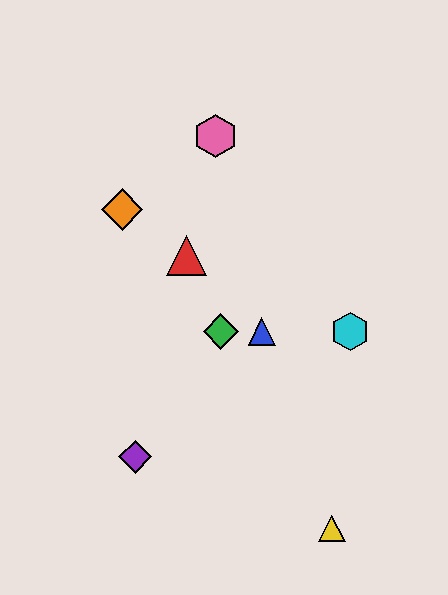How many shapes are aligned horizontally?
3 shapes (the blue triangle, the green diamond, the cyan hexagon) are aligned horizontally.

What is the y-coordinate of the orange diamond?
The orange diamond is at y≈210.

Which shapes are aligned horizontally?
The blue triangle, the green diamond, the cyan hexagon are aligned horizontally.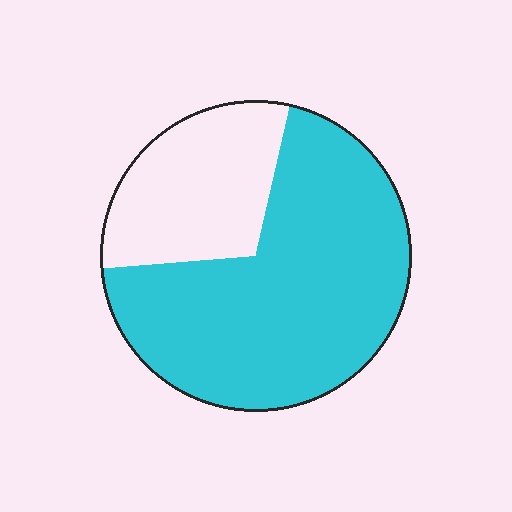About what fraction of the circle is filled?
About two thirds (2/3).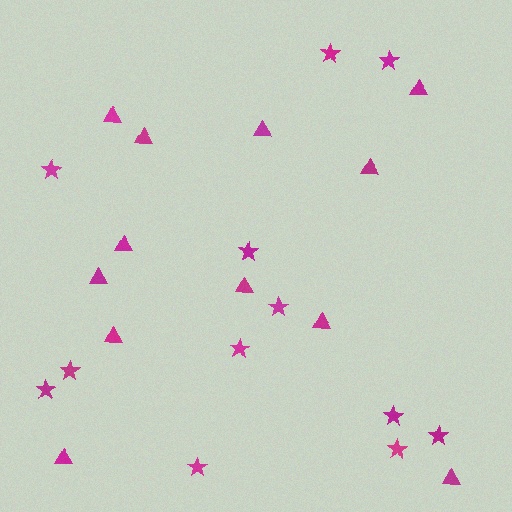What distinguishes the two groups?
There are 2 groups: one group of triangles (12) and one group of stars (12).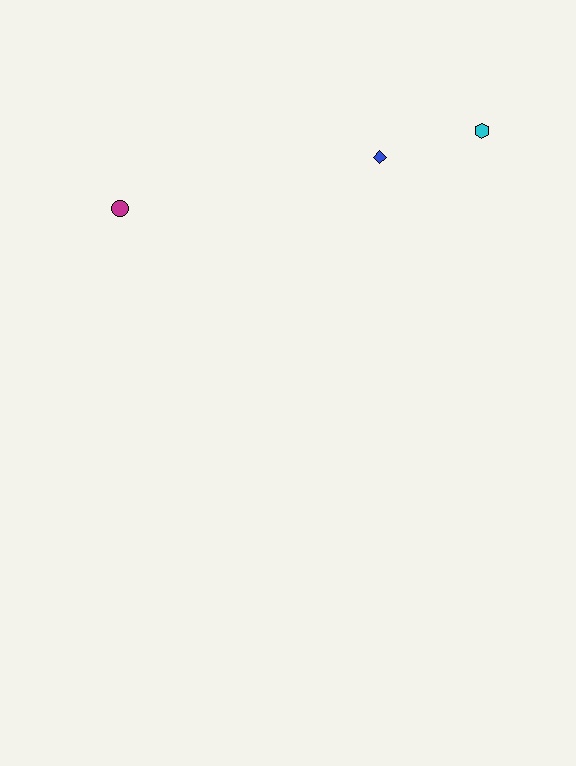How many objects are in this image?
There are 3 objects.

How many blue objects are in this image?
There is 1 blue object.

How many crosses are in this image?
There are no crosses.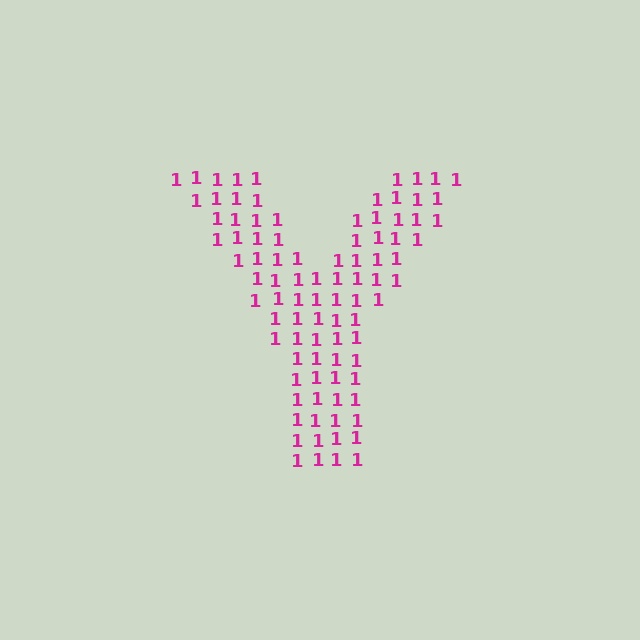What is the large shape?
The large shape is the letter Y.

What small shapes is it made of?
It is made of small digit 1's.